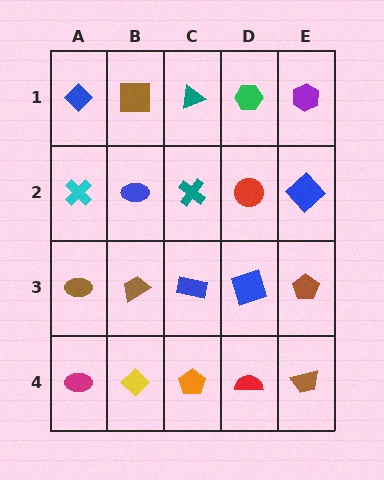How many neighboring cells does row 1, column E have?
2.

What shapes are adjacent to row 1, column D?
A red circle (row 2, column D), a teal triangle (row 1, column C), a purple hexagon (row 1, column E).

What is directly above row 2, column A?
A blue diamond.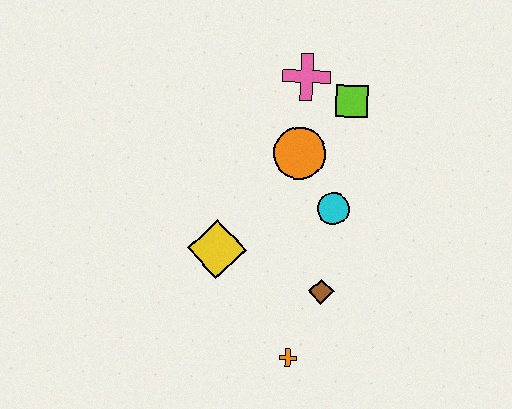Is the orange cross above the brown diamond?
No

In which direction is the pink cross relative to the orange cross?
The pink cross is above the orange cross.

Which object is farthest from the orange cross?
The pink cross is farthest from the orange cross.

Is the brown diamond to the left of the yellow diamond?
No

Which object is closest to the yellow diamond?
The brown diamond is closest to the yellow diamond.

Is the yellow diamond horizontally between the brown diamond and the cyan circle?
No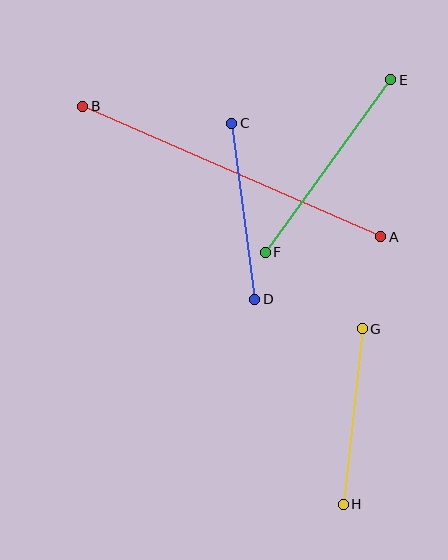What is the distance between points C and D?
The distance is approximately 178 pixels.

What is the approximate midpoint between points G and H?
The midpoint is at approximately (353, 417) pixels.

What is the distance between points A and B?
The distance is approximately 325 pixels.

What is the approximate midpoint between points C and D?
The midpoint is at approximately (243, 211) pixels.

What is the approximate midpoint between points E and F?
The midpoint is at approximately (328, 166) pixels.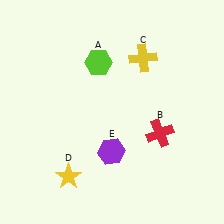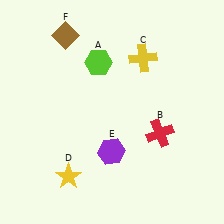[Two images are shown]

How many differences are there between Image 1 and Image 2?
There is 1 difference between the two images.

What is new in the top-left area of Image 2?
A brown diamond (F) was added in the top-left area of Image 2.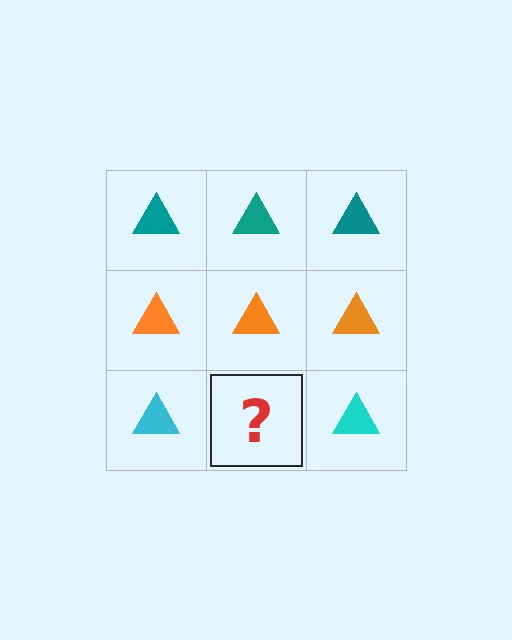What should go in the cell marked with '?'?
The missing cell should contain a cyan triangle.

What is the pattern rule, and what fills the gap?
The rule is that each row has a consistent color. The gap should be filled with a cyan triangle.